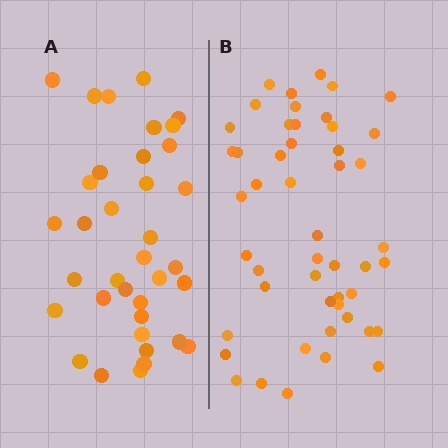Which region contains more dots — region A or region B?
Region B (the right region) has more dots.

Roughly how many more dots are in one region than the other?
Region B has approximately 15 more dots than region A.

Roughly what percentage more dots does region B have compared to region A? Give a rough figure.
About 35% more.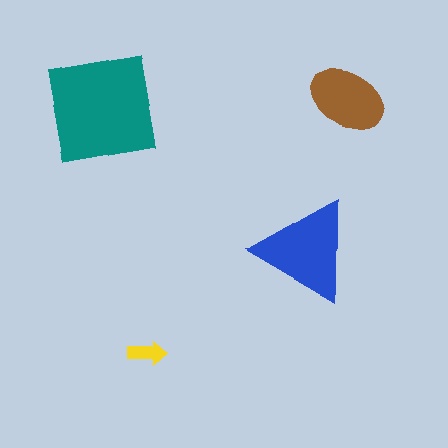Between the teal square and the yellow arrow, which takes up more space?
The teal square.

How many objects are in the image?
There are 4 objects in the image.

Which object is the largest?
The teal square.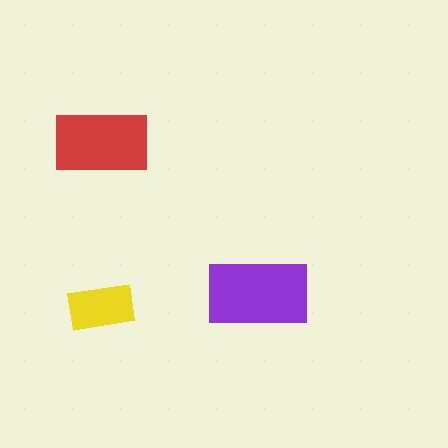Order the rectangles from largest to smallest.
the purple one, the red one, the yellow one.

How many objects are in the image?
There are 3 objects in the image.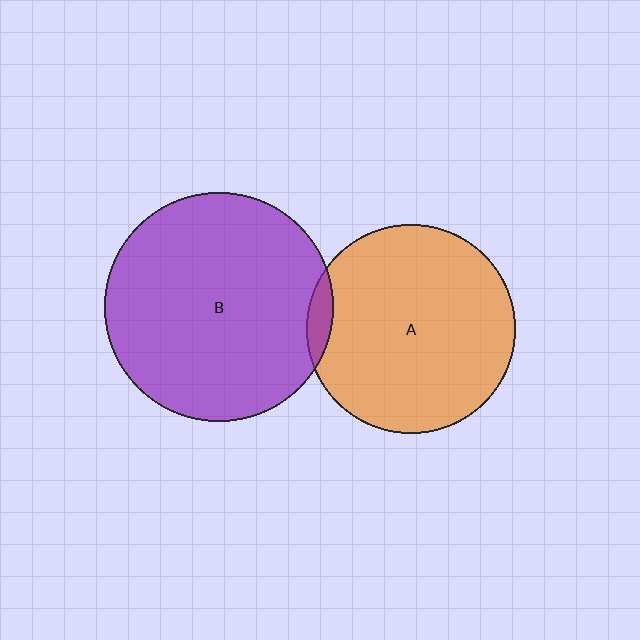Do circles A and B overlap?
Yes.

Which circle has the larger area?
Circle B (purple).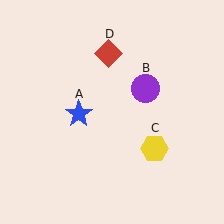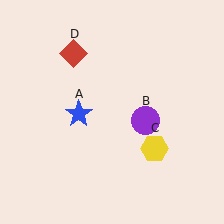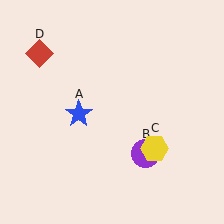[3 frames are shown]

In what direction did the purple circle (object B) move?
The purple circle (object B) moved down.